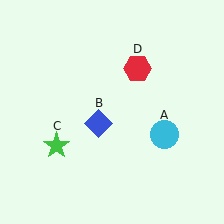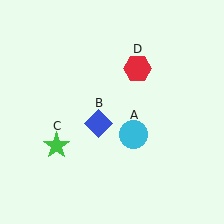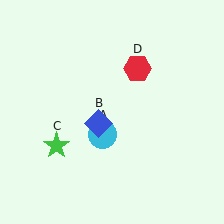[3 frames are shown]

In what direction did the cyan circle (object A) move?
The cyan circle (object A) moved left.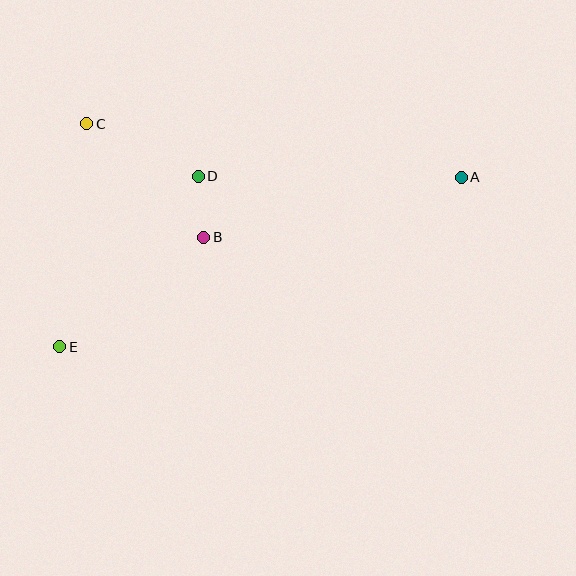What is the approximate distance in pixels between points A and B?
The distance between A and B is approximately 264 pixels.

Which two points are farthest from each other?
Points A and E are farthest from each other.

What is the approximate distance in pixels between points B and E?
The distance between B and E is approximately 181 pixels.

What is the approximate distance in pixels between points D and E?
The distance between D and E is approximately 220 pixels.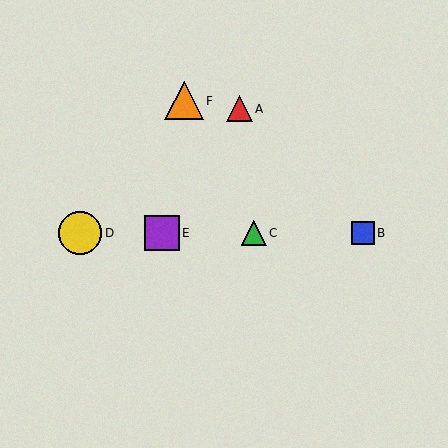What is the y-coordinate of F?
Object F is at y≈101.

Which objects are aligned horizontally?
Objects B, C, D, E are aligned horizontally.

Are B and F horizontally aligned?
No, B is at y≈233 and F is at y≈101.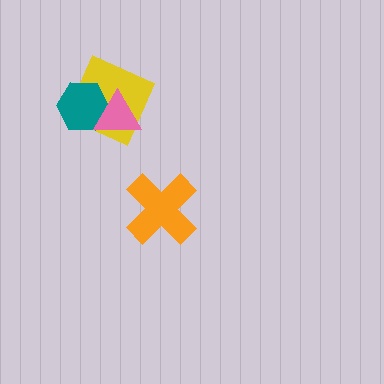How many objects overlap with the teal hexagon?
2 objects overlap with the teal hexagon.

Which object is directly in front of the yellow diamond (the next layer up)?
The teal hexagon is directly in front of the yellow diamond.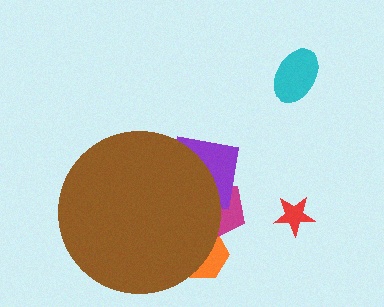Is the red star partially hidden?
No, the red star is fully visible.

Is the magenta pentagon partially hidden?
Yes, the magenta pentagon is partially hidden behind the brown circle.